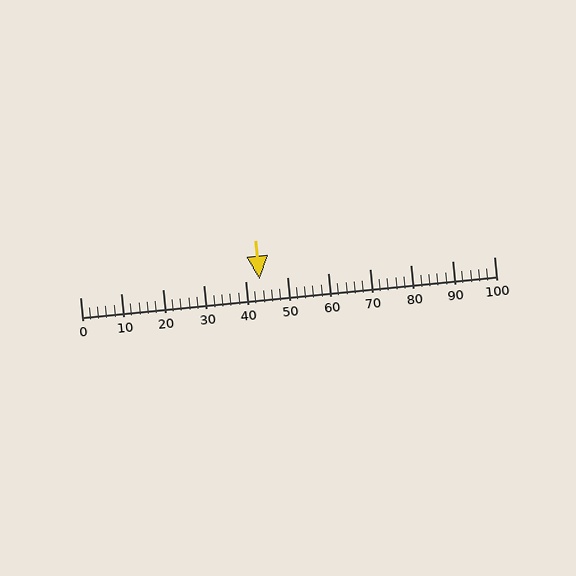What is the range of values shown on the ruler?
The ruler shows values from 0 to 100.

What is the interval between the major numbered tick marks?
The major tick marks are spaced 10 units apart.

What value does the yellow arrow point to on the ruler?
The yellow arrow points to approximately 43.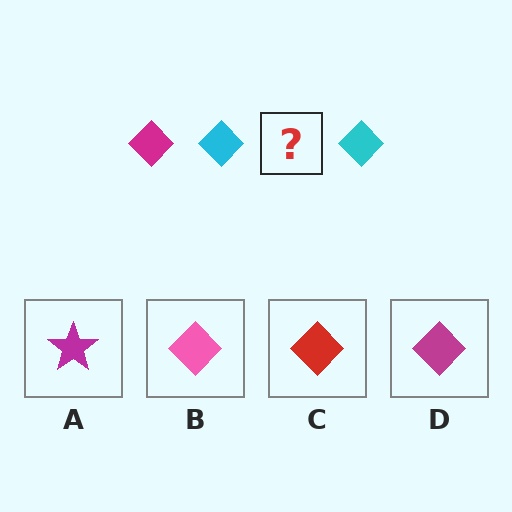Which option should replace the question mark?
Option D.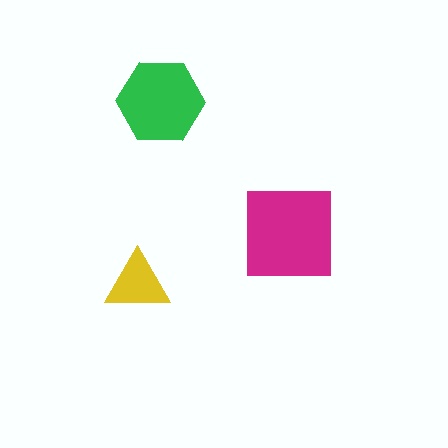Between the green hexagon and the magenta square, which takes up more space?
The magenta square.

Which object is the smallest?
The yellow triangle.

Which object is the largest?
The magenta square.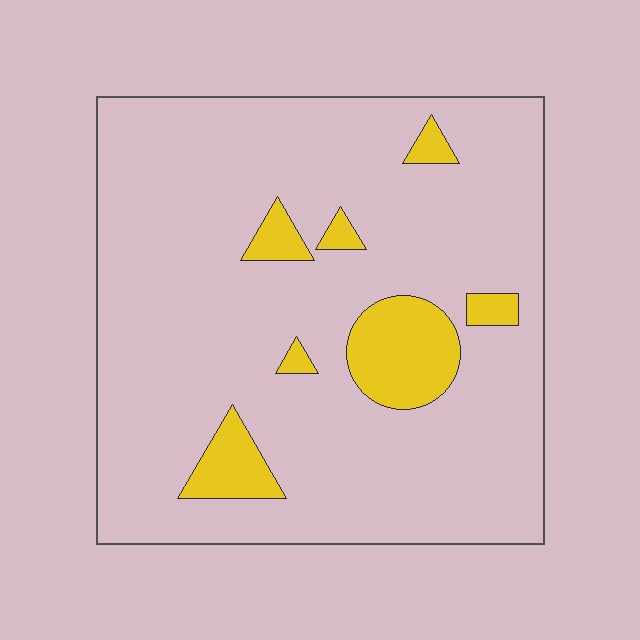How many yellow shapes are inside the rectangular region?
7.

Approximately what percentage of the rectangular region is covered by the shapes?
Approximately 10%.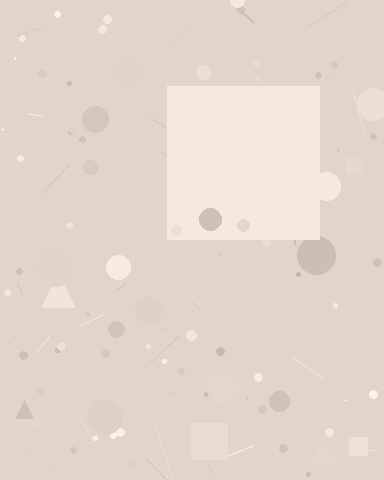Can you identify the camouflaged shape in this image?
The camouflaged shape is a square.